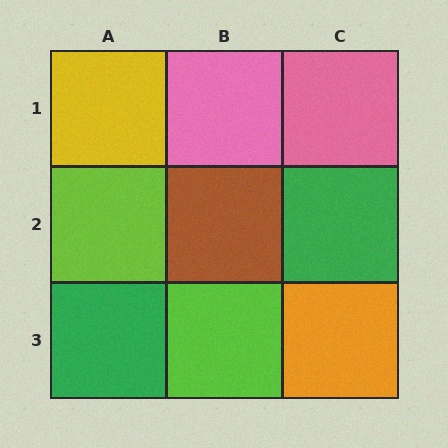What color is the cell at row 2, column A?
Lime.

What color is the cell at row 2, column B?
Brown.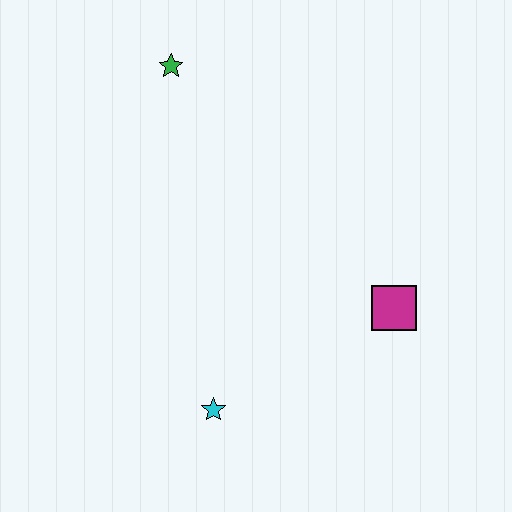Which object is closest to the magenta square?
The cyan star is closest to the magenta square.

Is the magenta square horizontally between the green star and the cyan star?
No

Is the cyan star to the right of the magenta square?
No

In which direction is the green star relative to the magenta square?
The green star is above the magenta square.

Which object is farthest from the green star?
The cyan star is farthest from the green star.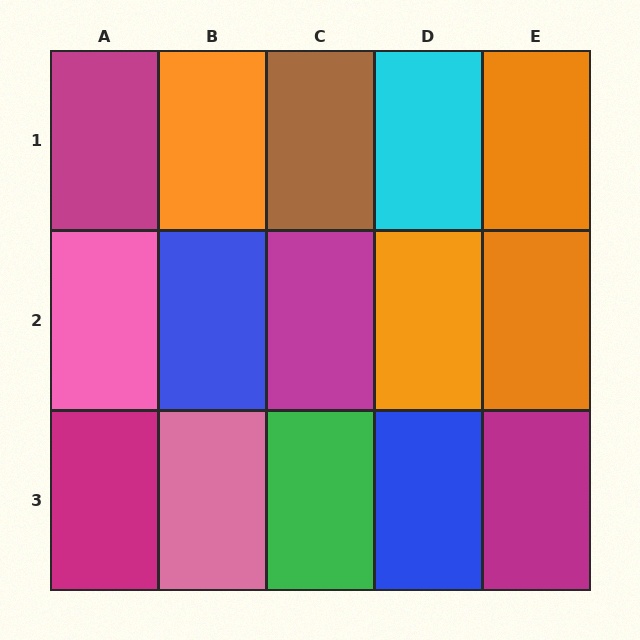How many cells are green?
1 cell is green.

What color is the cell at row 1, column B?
Orange.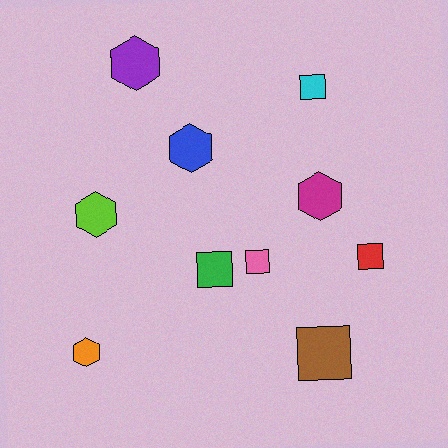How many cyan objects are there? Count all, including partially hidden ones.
There is 1 cyan object.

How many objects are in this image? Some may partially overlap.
There are 10 objects.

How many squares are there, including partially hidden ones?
There are 5 squares.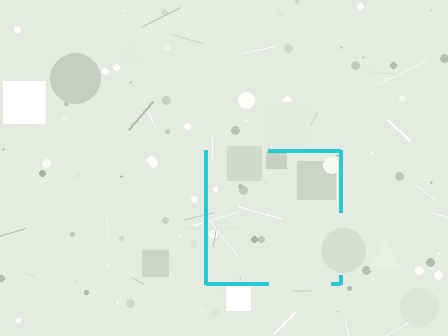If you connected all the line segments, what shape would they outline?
They would outline a square.